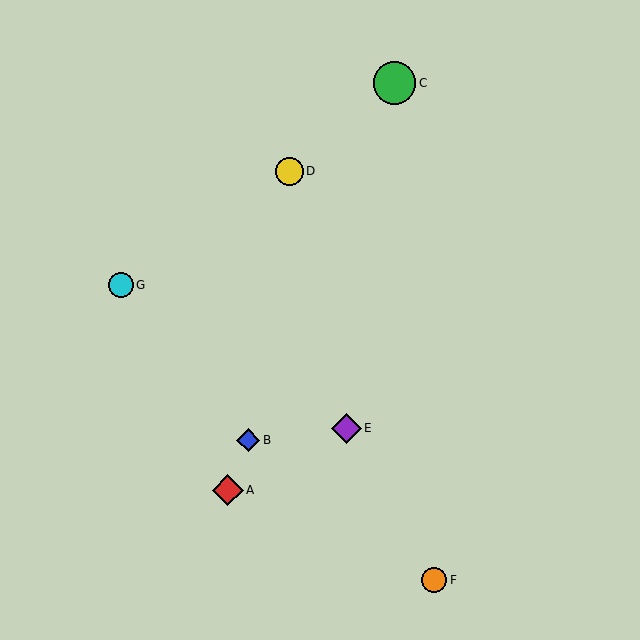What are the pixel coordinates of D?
Object D is at (289, 171).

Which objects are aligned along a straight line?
Objects A, B, C are aligned along a straight line.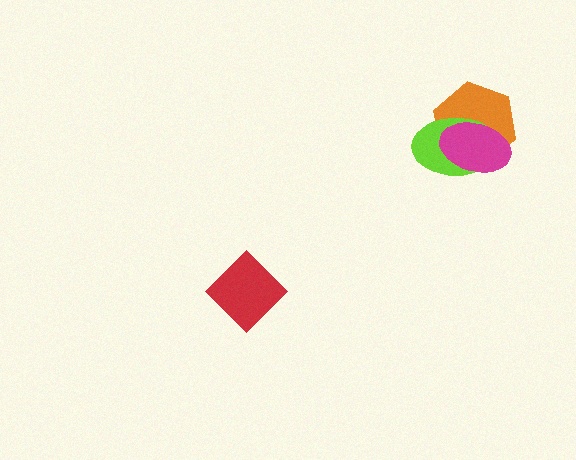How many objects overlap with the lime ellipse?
2 objects overlap with the lime ellipse.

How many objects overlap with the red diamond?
0 objects overlap with the red diamond.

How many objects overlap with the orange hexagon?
2 objects overlap with the orange hexagon.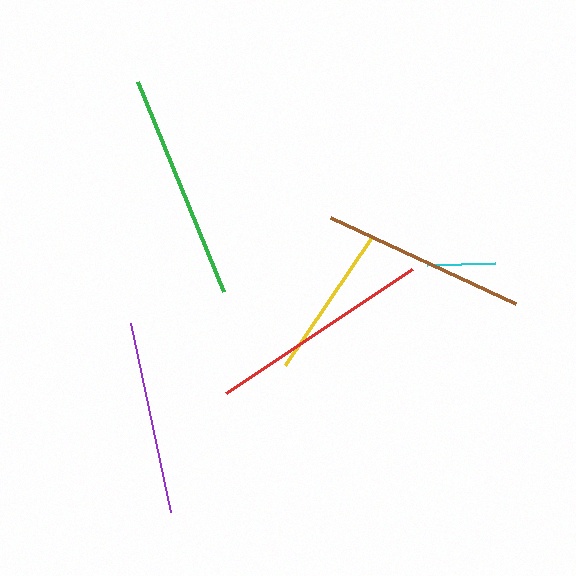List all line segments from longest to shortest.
From longest to shortest: green, red, brown, purple, yellow, cyan.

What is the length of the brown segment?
The brown segment is approximately 203 pixels long.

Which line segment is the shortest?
The cyan line is the shortest at approximately 68 pixels.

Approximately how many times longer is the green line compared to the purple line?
The green line is approximately 1.2 times the length of the purple line.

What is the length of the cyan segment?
The cyan segment is approximately 68 pixels long.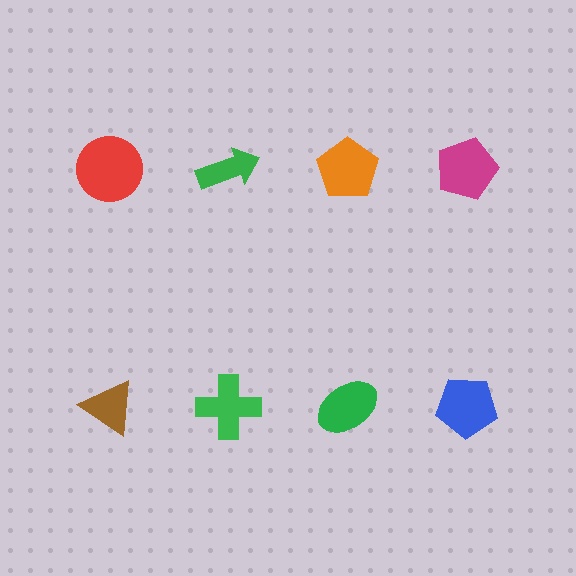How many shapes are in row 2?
4 shapes.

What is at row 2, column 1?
A brown triangle.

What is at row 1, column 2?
A green arrow.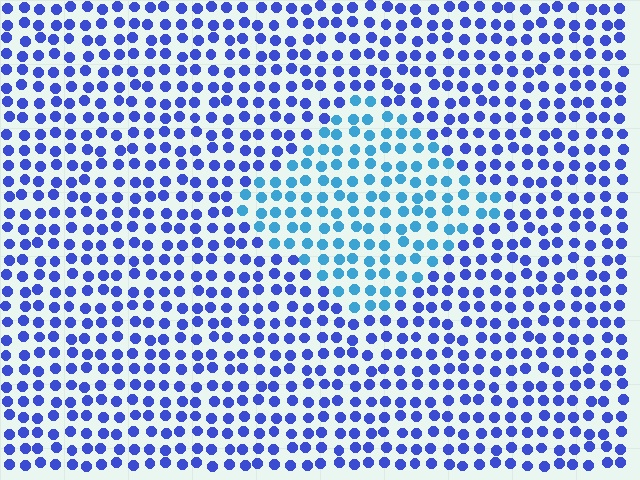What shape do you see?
I see a diamond.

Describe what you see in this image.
The image is filled with small blue elements in a uniform arrangement. A diamond-shaped region is visible where the elements are tinted to a slightly different hue, forming a subtle color boundary.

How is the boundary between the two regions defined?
The boundary is defined purely by a slight shift in hue (about 35 degrees). Spacing, size, and orientation are identical on both sides.